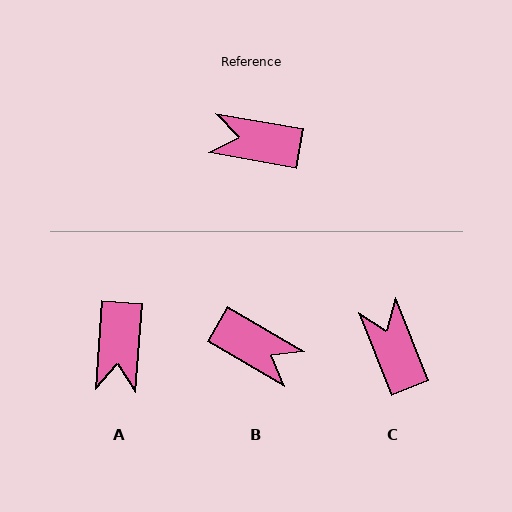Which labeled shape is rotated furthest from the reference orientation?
B, about 160 degrees away.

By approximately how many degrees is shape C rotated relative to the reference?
Approximately 59 degrees clockwise.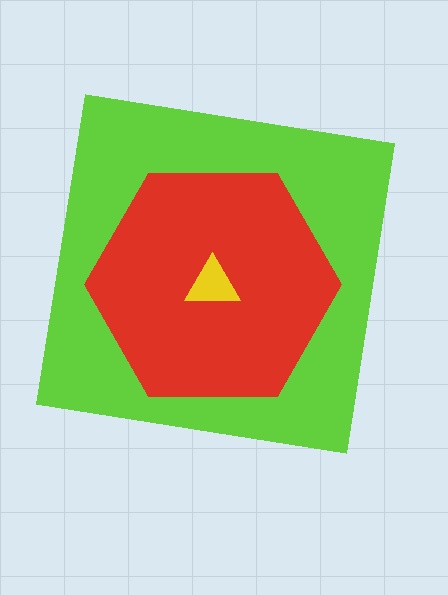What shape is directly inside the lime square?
The red hexagon.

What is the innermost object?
The yellow triangle.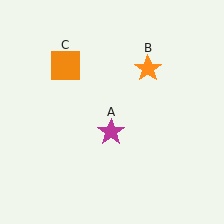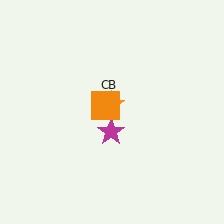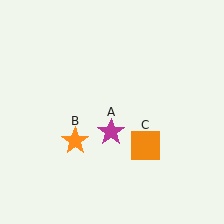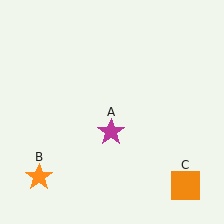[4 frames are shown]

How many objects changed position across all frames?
2 objects changed position: orange star (object B), orange square (object C).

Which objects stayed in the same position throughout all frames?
Magenta star (object A) remained stationary.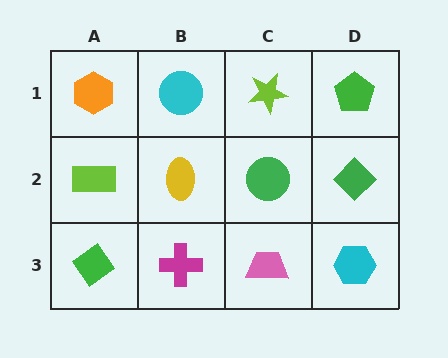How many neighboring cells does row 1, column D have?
2.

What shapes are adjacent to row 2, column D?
A green pentagon (row 1, column D), a cyan hexagon (row 3, column D), a green circle (row 2, column C).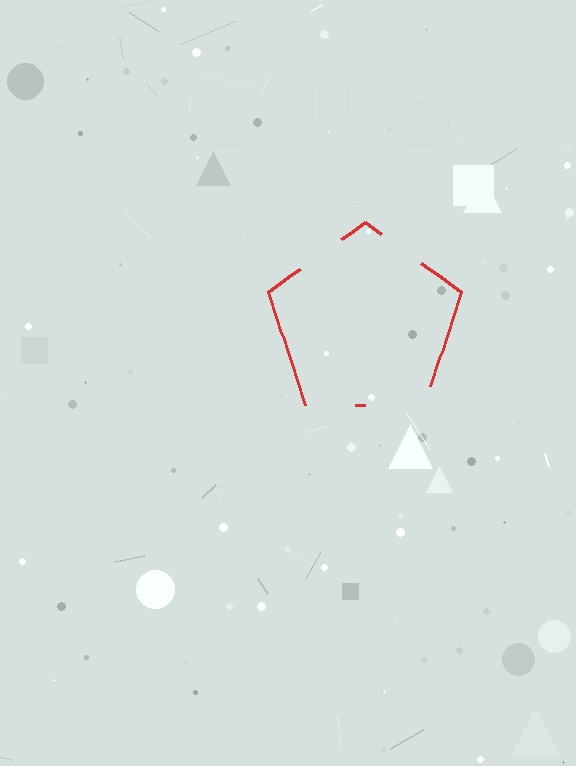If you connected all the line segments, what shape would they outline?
They would outline a pentagon.